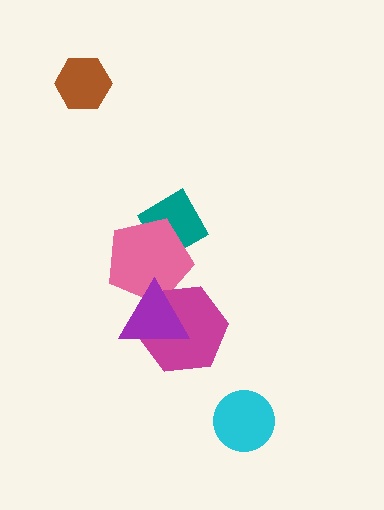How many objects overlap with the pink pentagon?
3 objects overlap with the pink pentagon.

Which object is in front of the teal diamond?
The pink pentagon is in front of the teal diamond.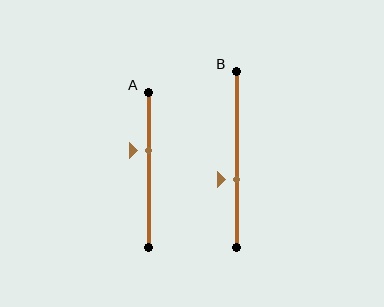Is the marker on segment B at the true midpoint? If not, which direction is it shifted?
No, the marker on segment B is shifted downward by about 12% of the segment length.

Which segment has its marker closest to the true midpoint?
Segment B has its marker closest to the true midpoint.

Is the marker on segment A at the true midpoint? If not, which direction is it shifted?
No, the marker on segment A is shifted upward by about 12% of the segment length.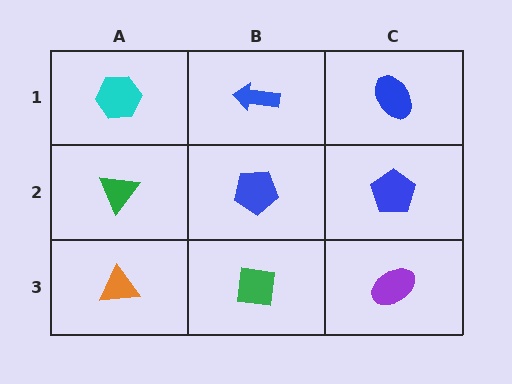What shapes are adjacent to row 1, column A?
A green triangle (row 2, column A), a blue arrow (row 1, column B).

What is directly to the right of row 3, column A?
A green square.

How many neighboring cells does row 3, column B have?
3.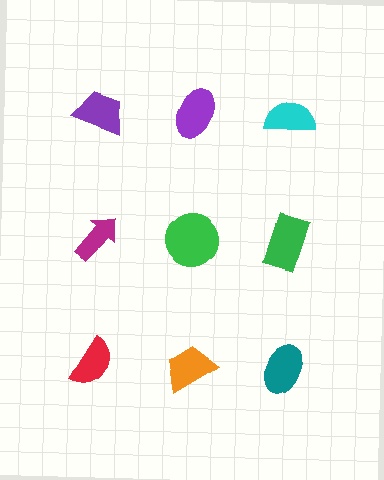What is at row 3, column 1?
A red semicircle.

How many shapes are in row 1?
3 shapes.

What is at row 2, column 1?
A magenta arrow.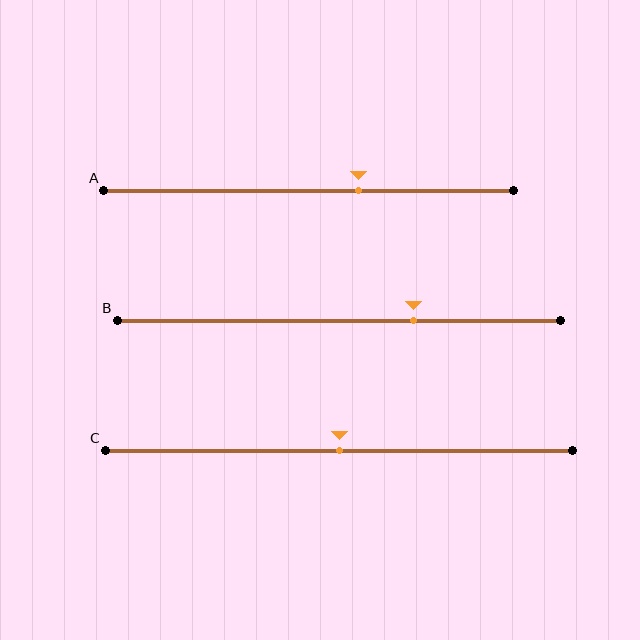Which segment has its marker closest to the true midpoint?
Segment C has its marker closest to the true midpoint.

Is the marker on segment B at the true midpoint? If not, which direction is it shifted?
No, the marker on segment B is shifted to the right by about 17% of the segment length.